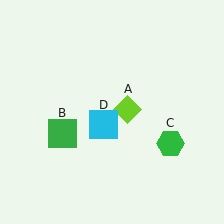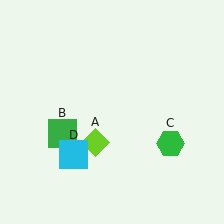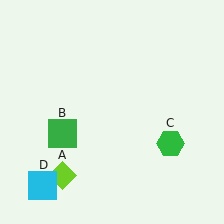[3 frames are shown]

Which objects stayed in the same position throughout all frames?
Green square (object B) and green hexagon (object C) remained stationary.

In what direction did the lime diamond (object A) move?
The lime diamond (object A) moved down and to the left.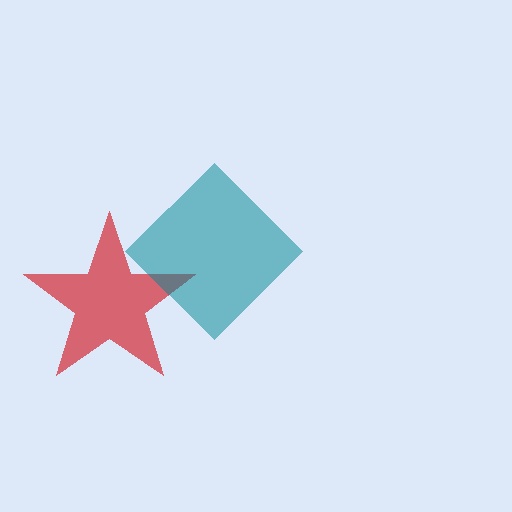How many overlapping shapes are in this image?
There are 2 overlapping shapes in the image.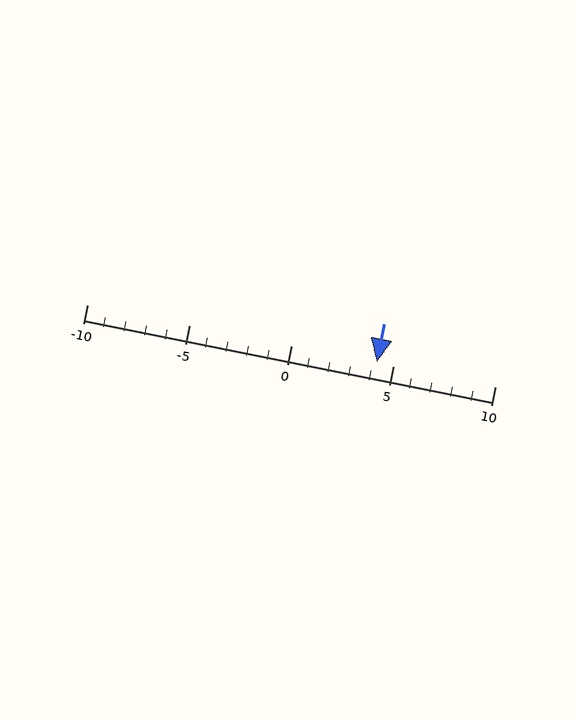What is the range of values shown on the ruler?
The ruler shows values from -10 to 10.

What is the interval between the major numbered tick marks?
The major tick marks are spaced 5 units apart.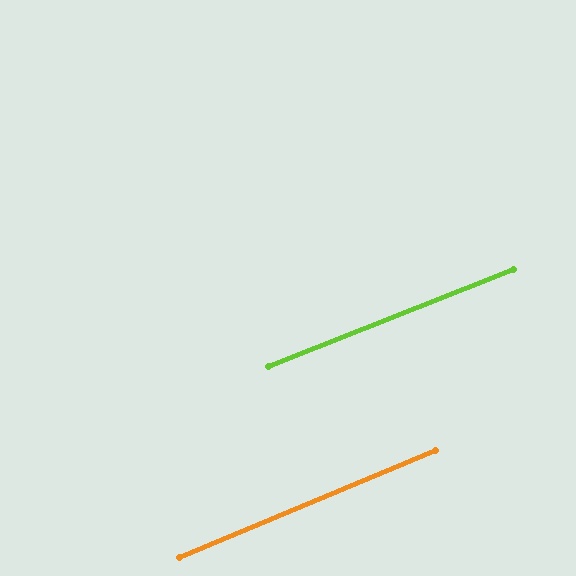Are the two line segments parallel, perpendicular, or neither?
Parallel — their directions differ by only 1.0°.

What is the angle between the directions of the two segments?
Approximately 1 degree.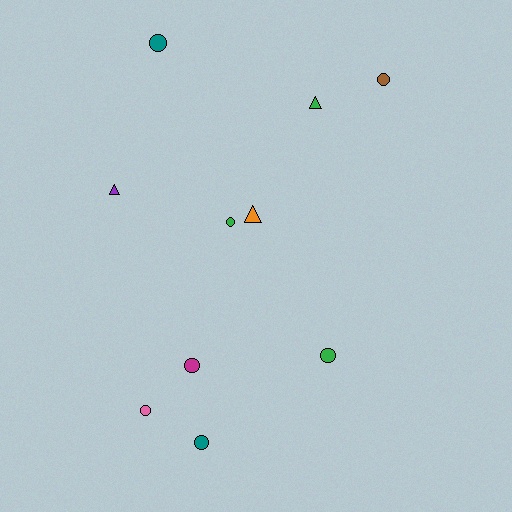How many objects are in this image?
There are 10 objects.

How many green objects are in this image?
There are 3 green objects.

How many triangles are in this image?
There are 3 triangles.